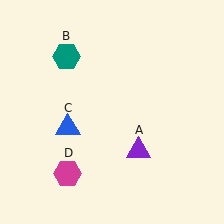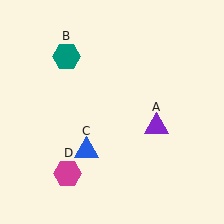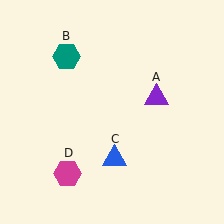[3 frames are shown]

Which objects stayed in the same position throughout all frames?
Teal hexagon (object B) and magenta hexagon (object D) remained stationary.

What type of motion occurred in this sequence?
The purple triangle (object A), blue triangle (object C) rotated counterclockwise around the center of the scene.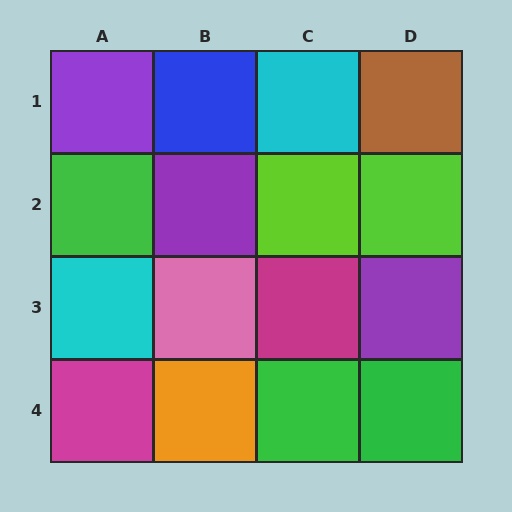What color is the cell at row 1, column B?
Blue.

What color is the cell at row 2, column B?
Purple.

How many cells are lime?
2 cells are lime.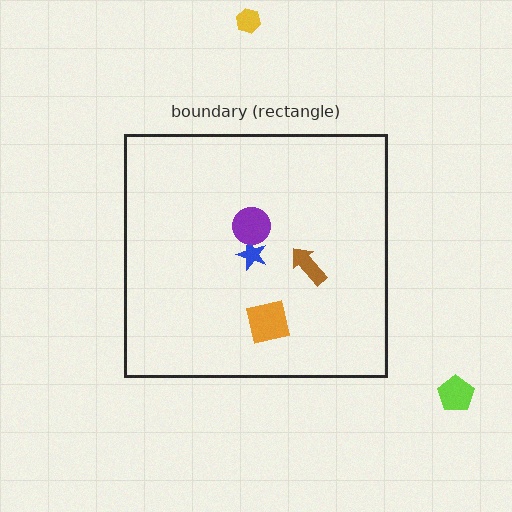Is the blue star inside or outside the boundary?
Inside.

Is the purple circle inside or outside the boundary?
Inside.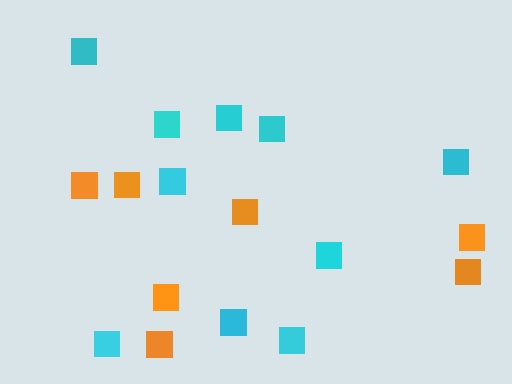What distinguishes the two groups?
There are 2 groups: one group of cyan squares (10) and one group of orange squares (7).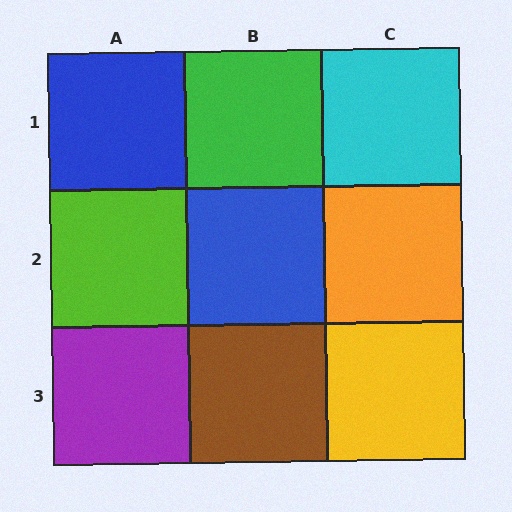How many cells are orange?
1 cell is orange.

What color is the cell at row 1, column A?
Blue.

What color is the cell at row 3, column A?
Purple.